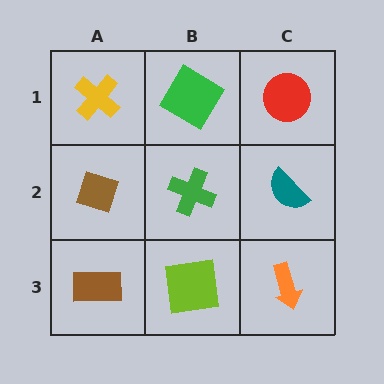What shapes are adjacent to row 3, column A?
A brown diamond (row 2, column A), a lime square (row 3, column B).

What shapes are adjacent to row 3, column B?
A green cross (row 2, column B), a brown rectangle (row 3, column A), an orange arrow (row 3, column C).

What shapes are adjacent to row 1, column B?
A green cross (row 2, column B), a yellow cross (row 1, column A), a red circle (row 1, column C).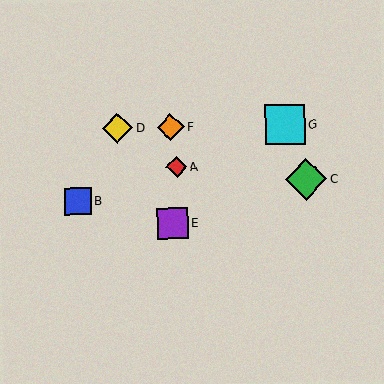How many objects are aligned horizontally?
3 objects (D, F, G) are aligned horizontally.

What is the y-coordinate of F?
Object F is at y≈127.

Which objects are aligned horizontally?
Objects D, F, G are aligned horizontally.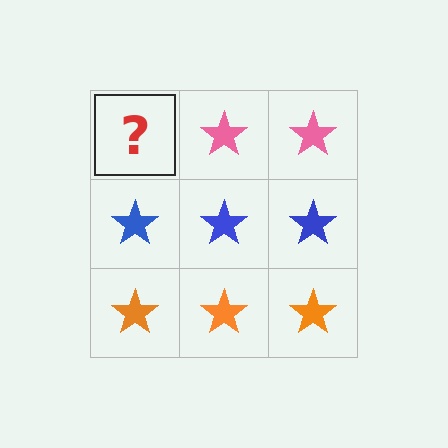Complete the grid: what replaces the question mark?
The question mark should be replaced with a pink star.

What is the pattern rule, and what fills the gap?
The rule is that each row has a consistent color. The gap should be filled with a pink star.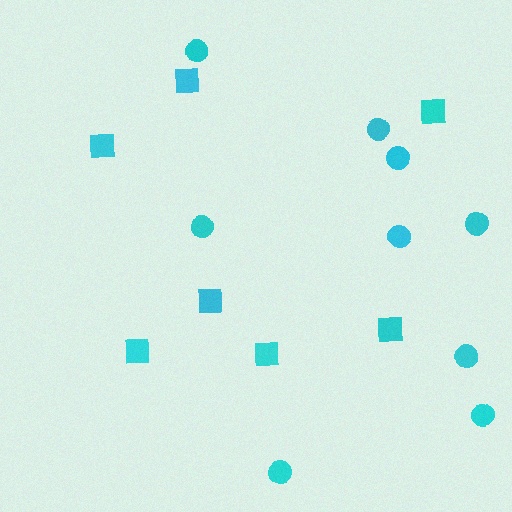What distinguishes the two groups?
There are 2 groups: one group of circles (9) and one group of squares (7).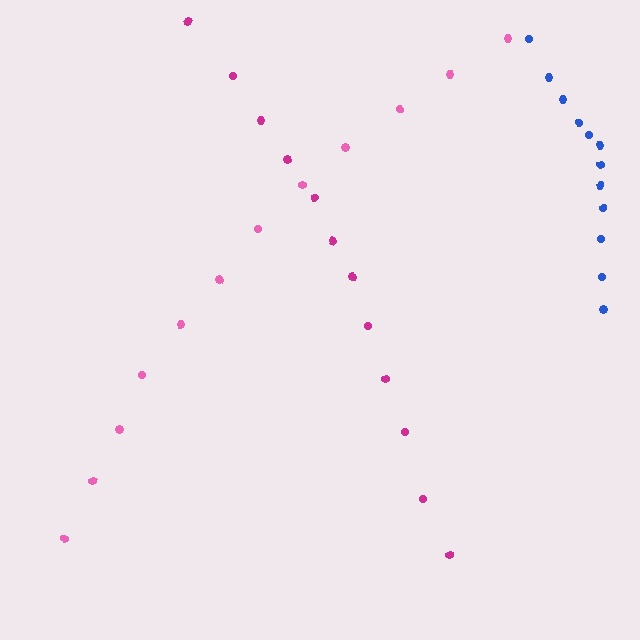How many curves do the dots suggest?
There are 3 distinct paths.